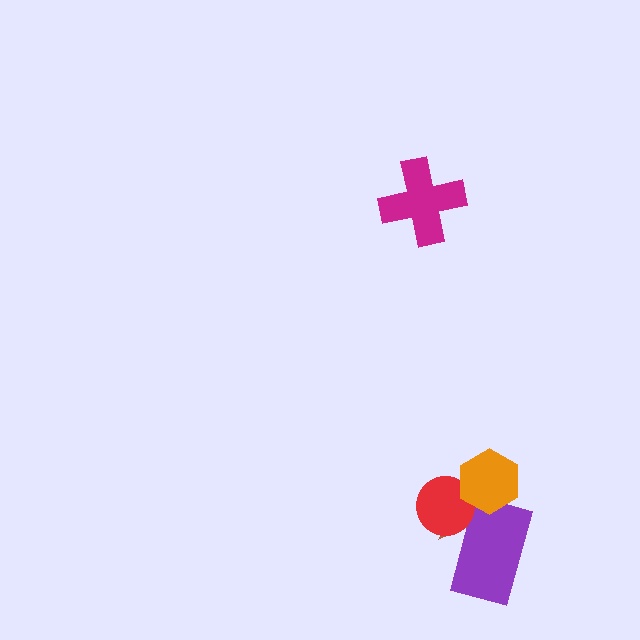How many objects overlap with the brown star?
3 objects overlap with the brown star.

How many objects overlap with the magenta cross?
0 objects overlap with the magenta cross.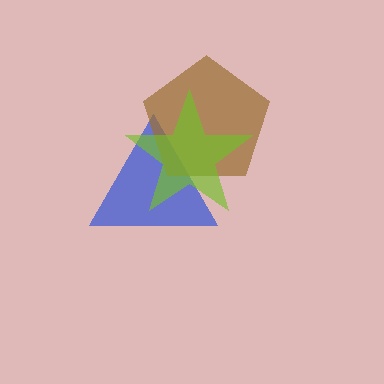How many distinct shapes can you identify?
There are 3 distinct shapes: a blue triangle, a brown pentagon, a lime star.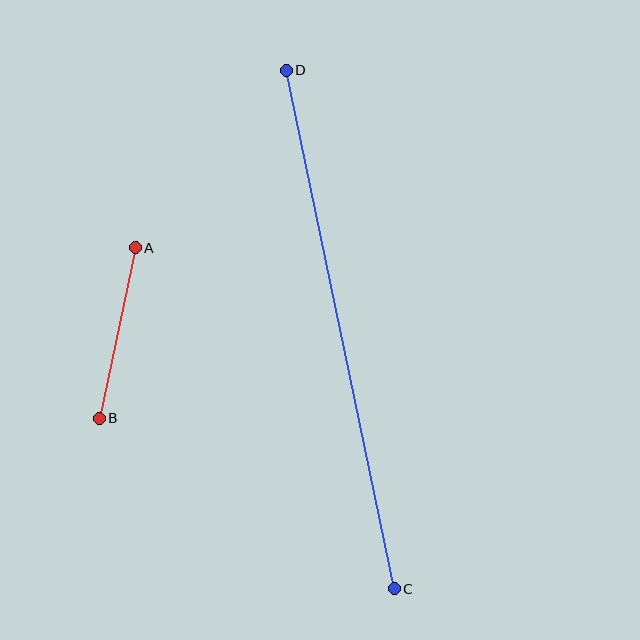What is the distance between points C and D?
The distance is approximately 530 pixels.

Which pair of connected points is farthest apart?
Points C and D are farthest apart.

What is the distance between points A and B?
The distance is approximately 175 pixels.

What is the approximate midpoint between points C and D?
The midpoint is at approximately (340, 330) pixels.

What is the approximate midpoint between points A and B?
The midpoint is at approximately (117, 333) pixels.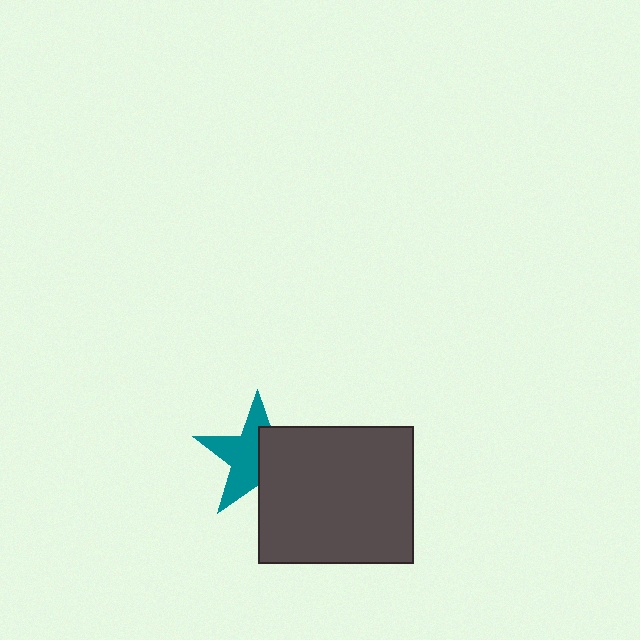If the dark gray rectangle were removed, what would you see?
You would see the complete teal star.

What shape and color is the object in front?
The object in front is a dark gray rectangle.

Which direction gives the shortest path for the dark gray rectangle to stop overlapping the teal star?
Moving right gives the shortest separation.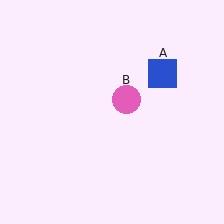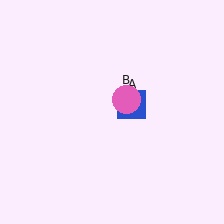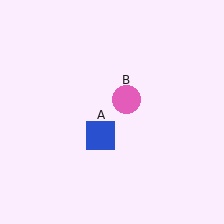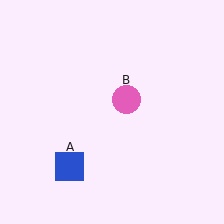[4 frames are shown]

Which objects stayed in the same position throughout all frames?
Pink circle (object B) remained stationary.